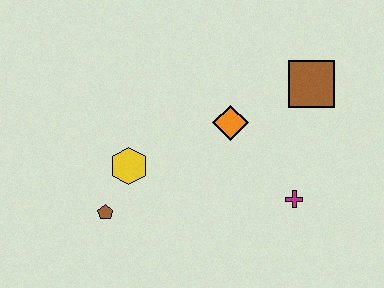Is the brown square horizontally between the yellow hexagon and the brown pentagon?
No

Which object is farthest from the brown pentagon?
The brown square is farthest from the brown pentagon.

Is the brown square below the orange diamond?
No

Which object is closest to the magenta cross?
The orange diamond is closest to the magenta cross.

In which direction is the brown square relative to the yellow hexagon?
The brown square is to the right of the yellow hexagon.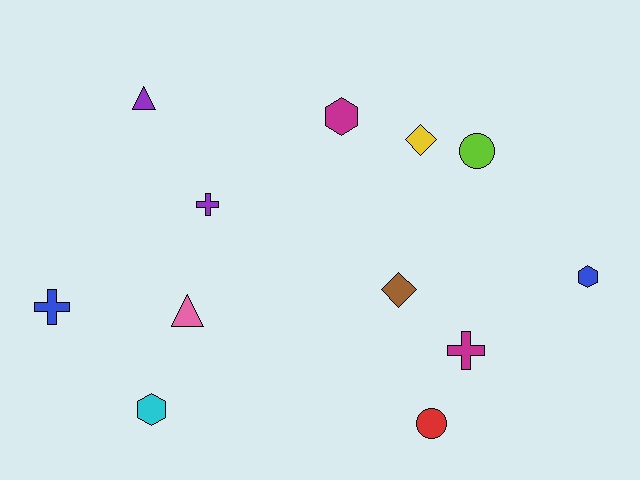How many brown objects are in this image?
There is 1 brown object.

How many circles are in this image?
There are 2 circles.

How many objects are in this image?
There are 12 objects.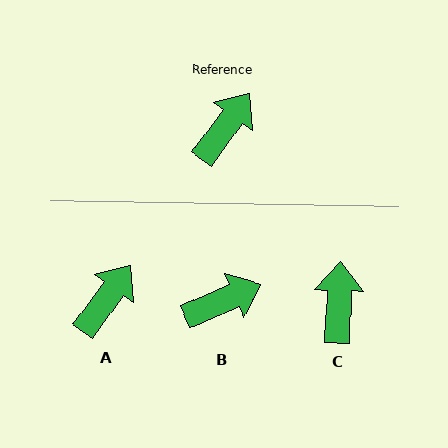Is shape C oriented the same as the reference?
No, it is off by about 34 degrees.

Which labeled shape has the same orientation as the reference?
A.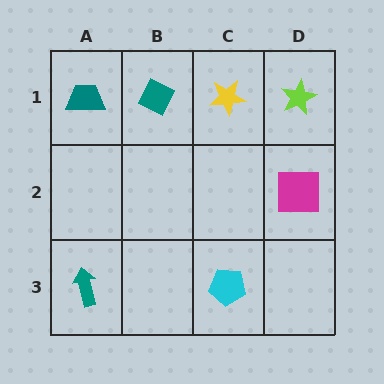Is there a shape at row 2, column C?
No, that cell is empty.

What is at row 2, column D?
A magenta square.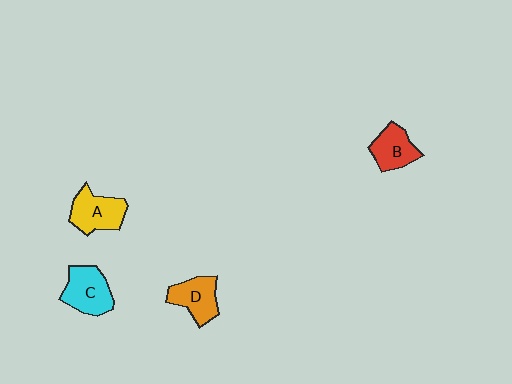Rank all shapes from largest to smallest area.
From largest to smallest: C (cyan), A (yellow), D (orange), B (red).